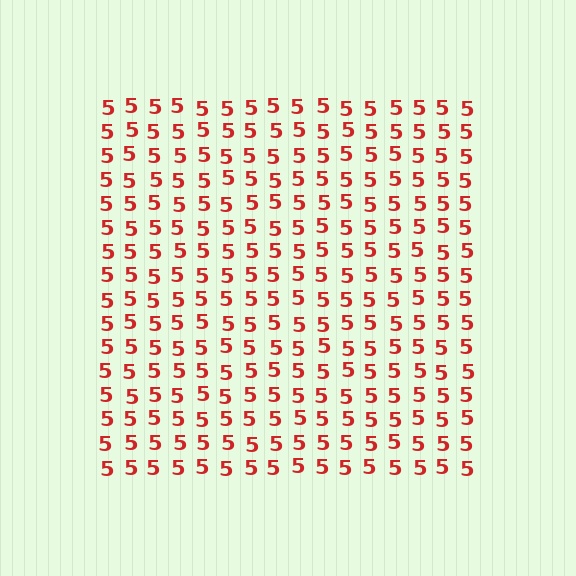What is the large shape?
The large shape is a square.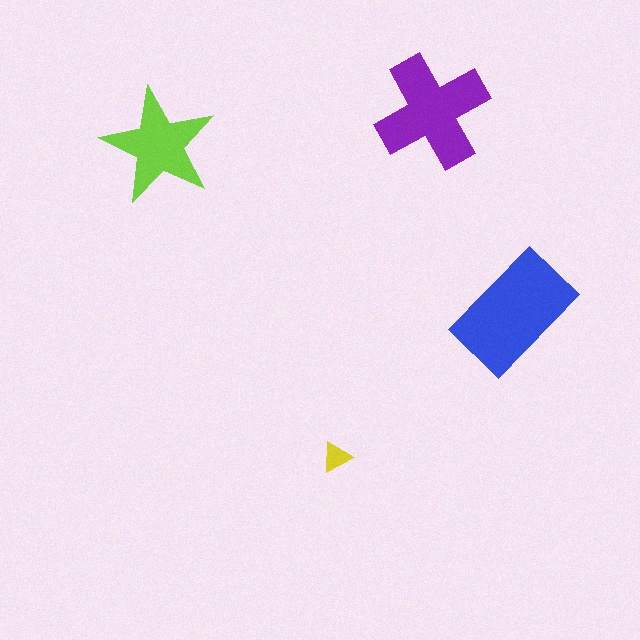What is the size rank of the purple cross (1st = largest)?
2nd.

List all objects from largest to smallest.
The blue rectangle, the purple cross, the lime star, the yellow triangle.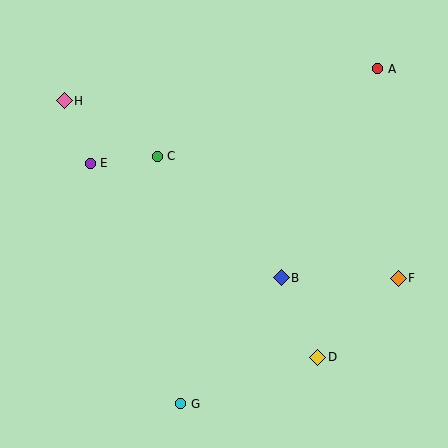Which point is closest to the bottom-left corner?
Point G is closest to the bottom-left corner.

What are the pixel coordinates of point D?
Point D is at (318, 357).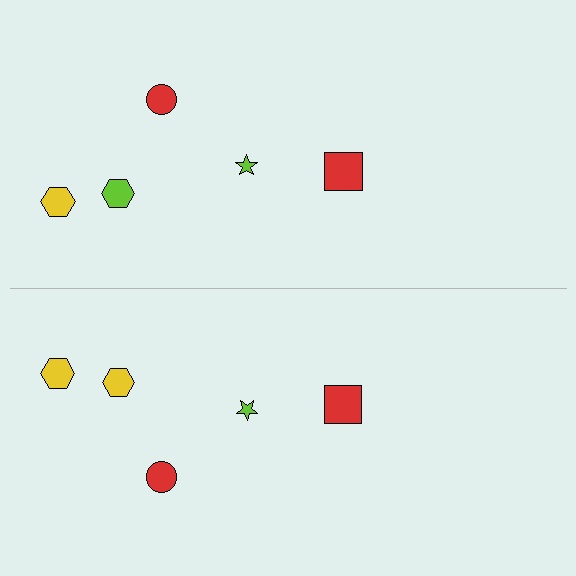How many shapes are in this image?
There are 10 shapes in this image.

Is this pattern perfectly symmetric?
No, the pattern is not perfectly symmetric. The yellow hexagon on the bottom side breaks the symmetry — its mirror counterpart is lime.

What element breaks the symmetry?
The yellow hexagon on the bottom side breaks the symmetry — its mirror counterpart is lime.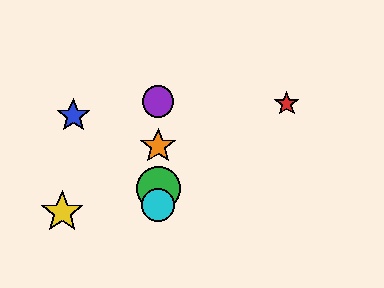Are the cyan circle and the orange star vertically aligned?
Yes, both are at x≈158.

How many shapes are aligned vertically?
4 shapes (the green circle, the purple circle, the orange star, the cyan circle) are aligned vertically.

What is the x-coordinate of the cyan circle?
The cyan circle is at x≈158.